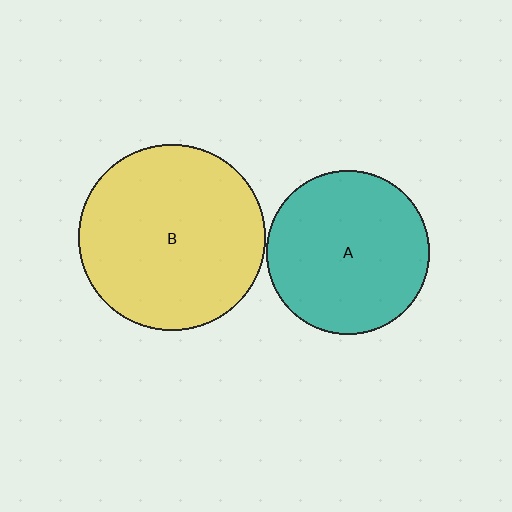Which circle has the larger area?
Circle B (yellow).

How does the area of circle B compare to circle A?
Approximately 1.3 times.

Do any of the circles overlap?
No, none of the circles overlap.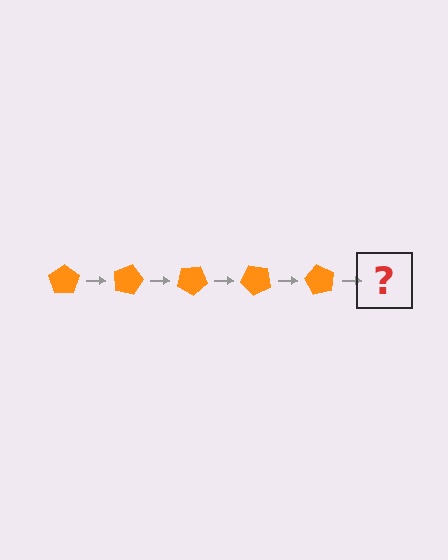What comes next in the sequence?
The next element should be an orange pentagon rotated 75 degrees.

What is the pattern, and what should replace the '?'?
The pattern is that the pentagon rotates 15 degrees each step. The '?' should be an orange pentagon rotated 75 degrees.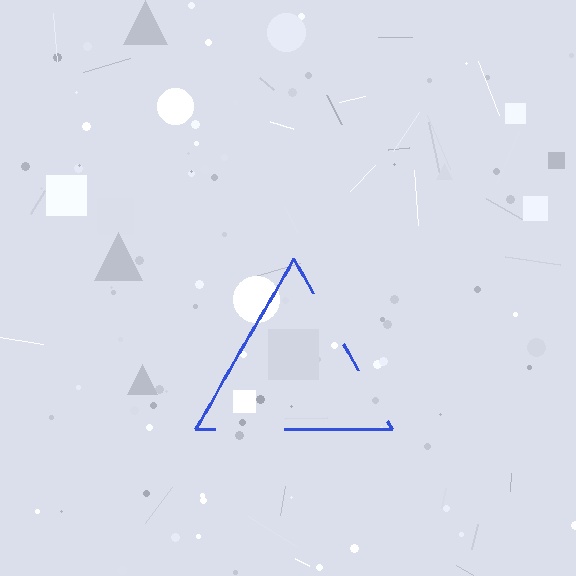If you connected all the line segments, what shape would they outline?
They would outline a triangle.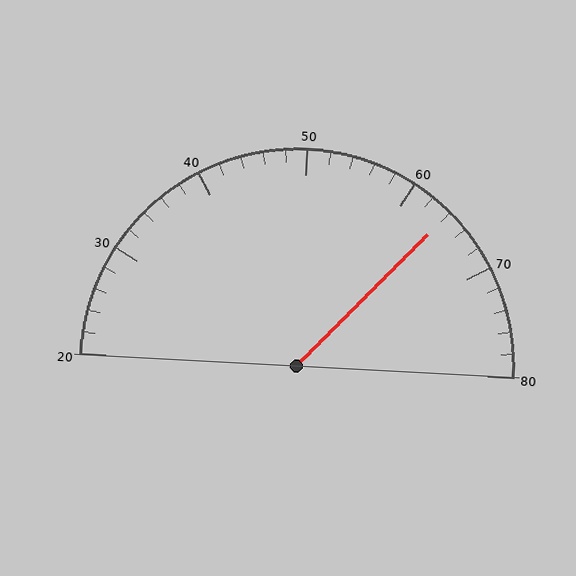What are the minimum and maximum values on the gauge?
The gauge ranges from 20 to 80.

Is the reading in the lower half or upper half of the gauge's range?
The reading is in the upper half of the range (20 to 80).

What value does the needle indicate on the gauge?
The needle indicates approximately 64.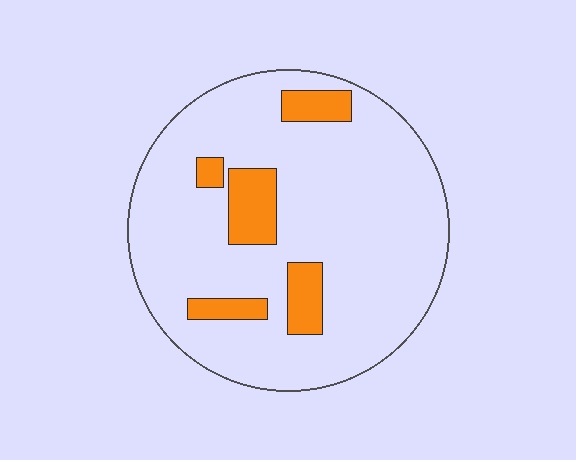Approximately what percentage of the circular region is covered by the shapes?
Approximately 15%.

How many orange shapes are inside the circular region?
5.